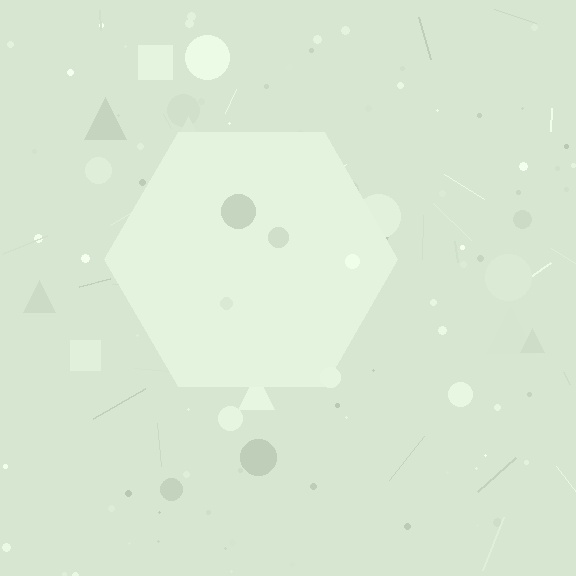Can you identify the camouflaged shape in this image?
The camouflaged shape is a hexagon.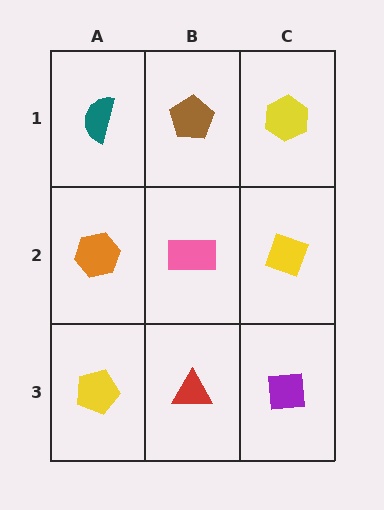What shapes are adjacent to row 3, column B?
A pink rectangle (row 2, column B), a yellow pentagon (row 3, column A), a purple square (row 3, column C).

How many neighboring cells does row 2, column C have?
3.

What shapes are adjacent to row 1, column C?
A yellow diamond (row 2, column C), a brown pentagon (row 1, column B).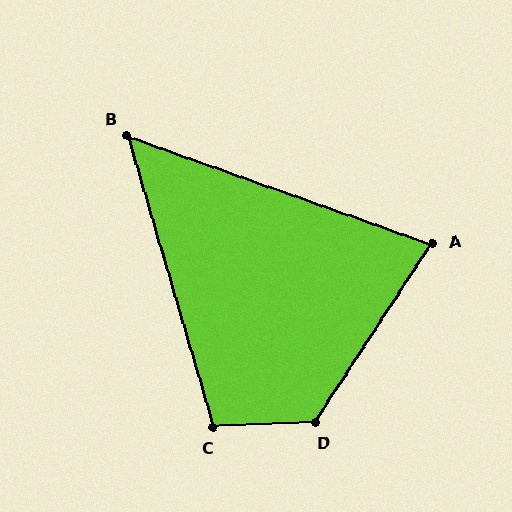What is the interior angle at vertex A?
Approximately 76 degrees (acute).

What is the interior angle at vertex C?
Approximately 104 degrees (obtuse).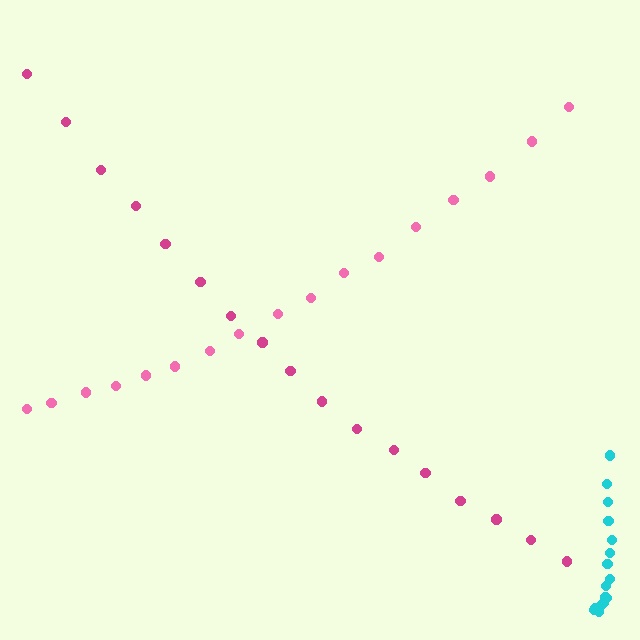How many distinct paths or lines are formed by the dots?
There are 3 distinct paths.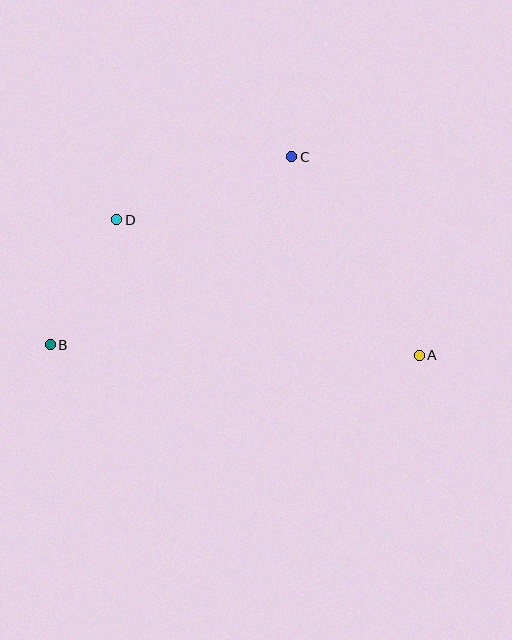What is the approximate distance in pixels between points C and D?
The distance between C and D is approximately 186 pixels.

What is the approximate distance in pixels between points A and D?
The distance between A and D is approximately 331 pixels.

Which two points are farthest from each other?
Points A and B are farthest from each other.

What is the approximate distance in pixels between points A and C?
The distance between A and C is approximately 236 pixels.